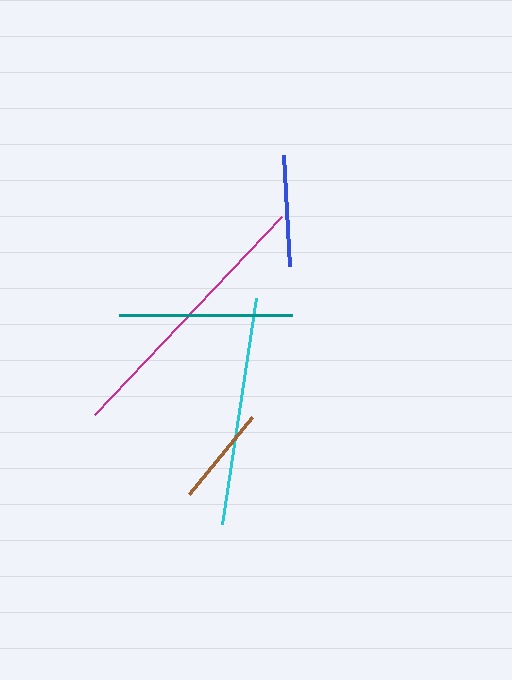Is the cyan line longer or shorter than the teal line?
The cyan line is longer than the teal line.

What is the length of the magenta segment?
The magenta segment is approximately 272 pixels long.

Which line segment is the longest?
The magenta line is the longest at approximately 272 pixels.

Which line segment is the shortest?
The brown line is the shortest at approximately 100 pixels.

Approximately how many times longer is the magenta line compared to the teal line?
The magenta line is approximately 1.6 times the length of the teal line.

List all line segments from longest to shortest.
From longest to shortest: magenta, cyan, teal, blue, brown.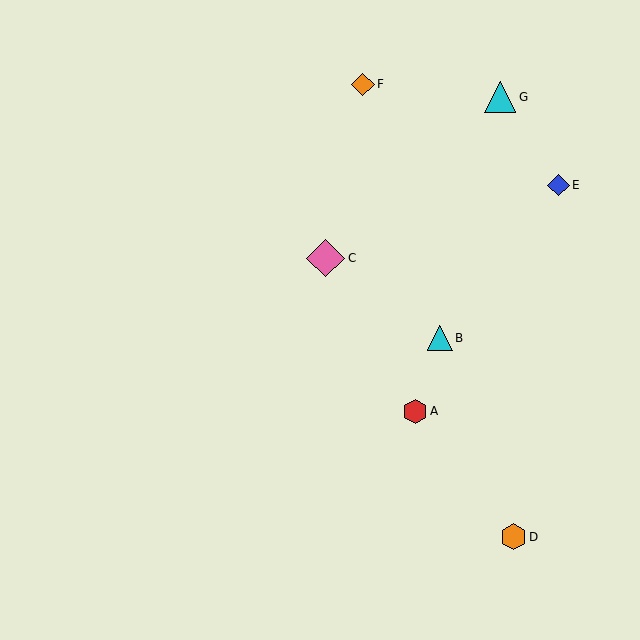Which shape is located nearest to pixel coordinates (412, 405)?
The red hexagon (labeled A) at (415, 411) is nearest to that location.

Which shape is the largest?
The pink diamond (labeled C) is the largest.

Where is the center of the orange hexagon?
The center of the orange hexagon is at (513, 537).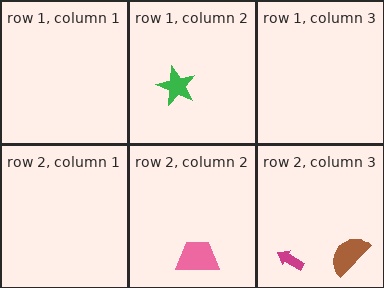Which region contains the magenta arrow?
The row 2, column 3 region.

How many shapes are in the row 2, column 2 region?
1.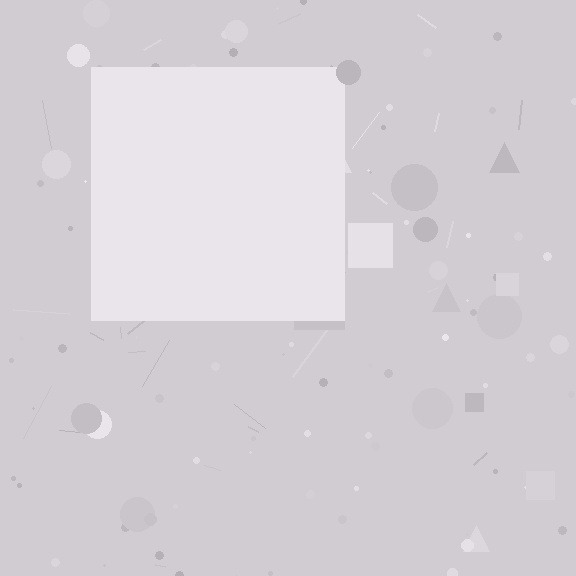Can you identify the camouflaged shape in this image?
The camouflaged shape is a square.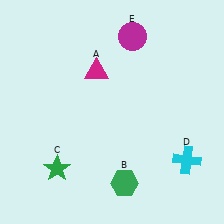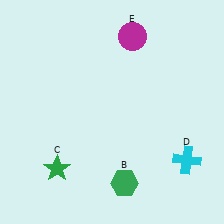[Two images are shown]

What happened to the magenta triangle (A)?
The magenta triangle (A) was removed in Image 2. It was in the top-left area of Image 1.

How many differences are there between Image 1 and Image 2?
There is 1 difference between the two images.